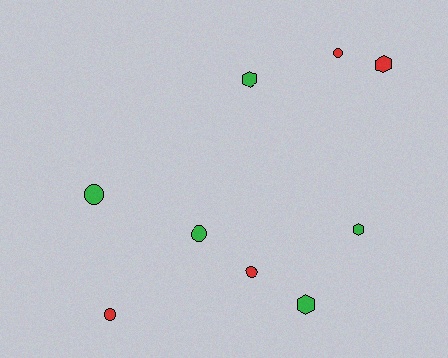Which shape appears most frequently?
Circle, with 5 objects.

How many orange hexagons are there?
There are no orange hexagons.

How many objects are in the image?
There are 9 objects.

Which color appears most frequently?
Green, with 5 objects.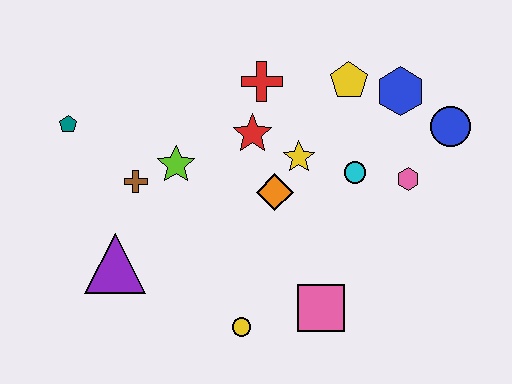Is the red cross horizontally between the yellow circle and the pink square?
Yes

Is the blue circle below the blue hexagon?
Yes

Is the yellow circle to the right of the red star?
No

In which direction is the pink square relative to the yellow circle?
The pink square is to the right of the yellow circle.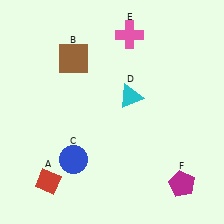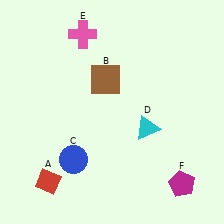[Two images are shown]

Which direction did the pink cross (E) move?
The pink cross (E) moved left.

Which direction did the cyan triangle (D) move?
The cyan triangle (D) moved down.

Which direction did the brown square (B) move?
The brown square (B) moved right.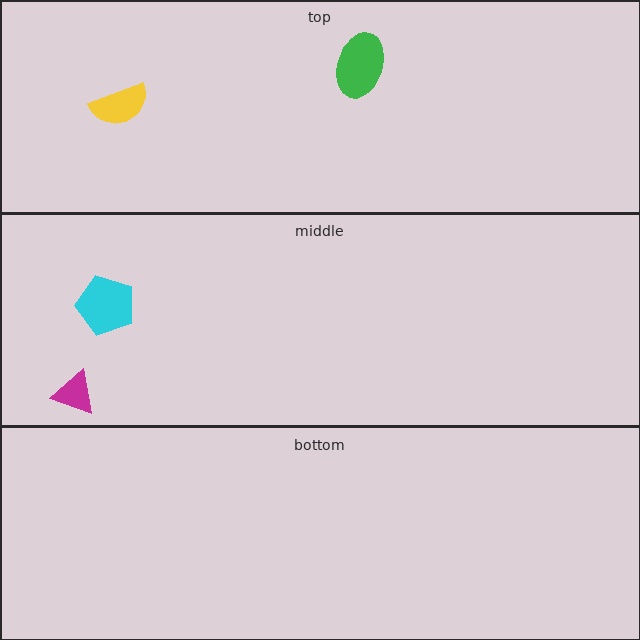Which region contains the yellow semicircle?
The top region.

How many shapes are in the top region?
2.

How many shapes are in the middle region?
2.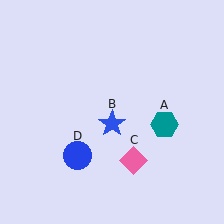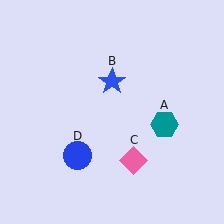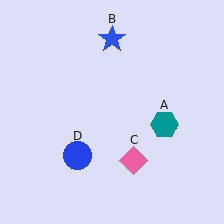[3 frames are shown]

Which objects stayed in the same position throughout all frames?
Teal hexagon (object A) and pink diamond (object C) and blue circle (object D) remained stationary.